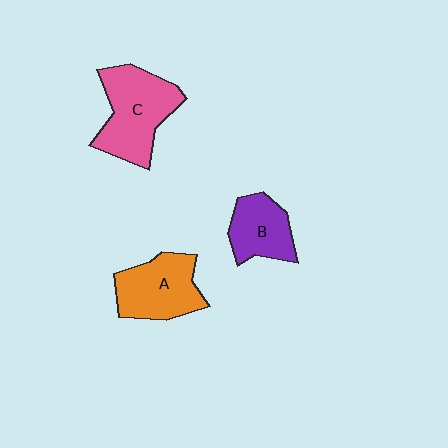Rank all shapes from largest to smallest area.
From largest to smallest: C (pink), A (orange), B (purple).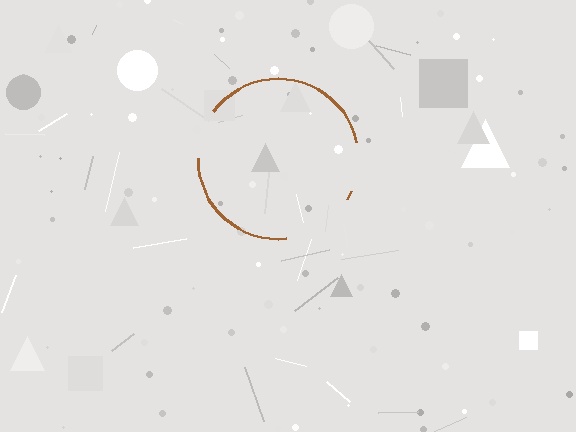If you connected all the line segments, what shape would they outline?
They would outline a circle.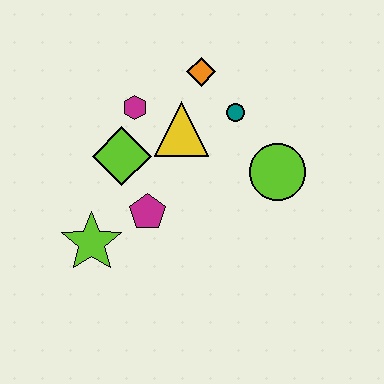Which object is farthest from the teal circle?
The lime star is farthest from the teal circle.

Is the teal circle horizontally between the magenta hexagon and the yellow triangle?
No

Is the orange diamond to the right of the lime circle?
No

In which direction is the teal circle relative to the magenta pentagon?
The teal circle is above the magenta pentagon.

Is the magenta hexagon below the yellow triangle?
No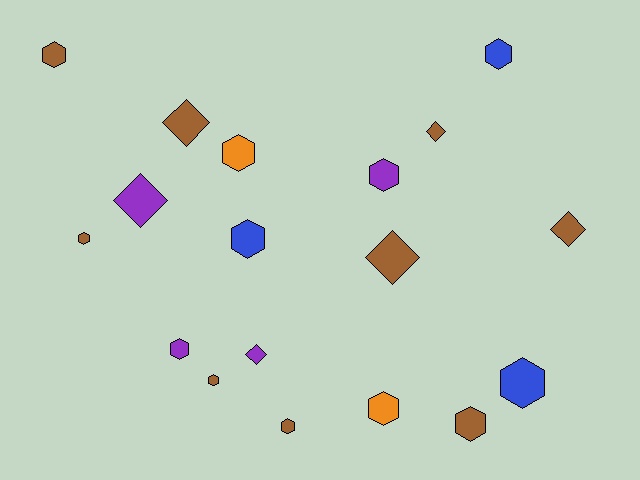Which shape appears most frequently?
Hexagon, with 12 objects.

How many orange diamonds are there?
There are no orange diamonds.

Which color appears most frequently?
Brown, with 9 objects.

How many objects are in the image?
There are 18 objects.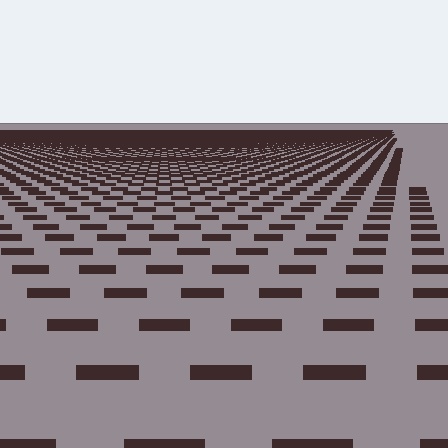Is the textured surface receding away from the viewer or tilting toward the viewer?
The surface is receding away from the viewer. Texture elements get smaller and denser toward the top.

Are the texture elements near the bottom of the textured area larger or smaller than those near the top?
Larger. Near the bottom, elements are closer to the viewer and appear at a bigger on-screen size.